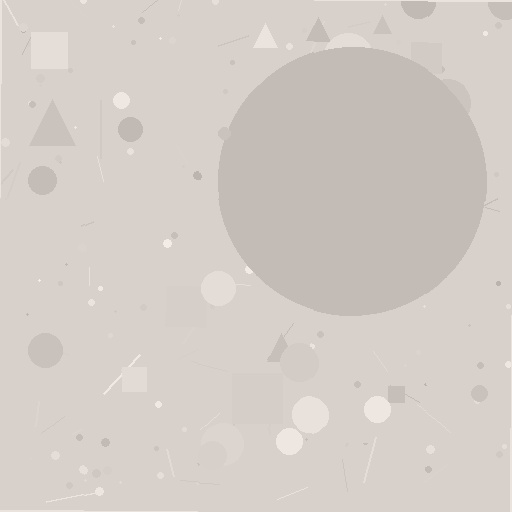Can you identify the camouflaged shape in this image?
The camouflaged shape is a circle.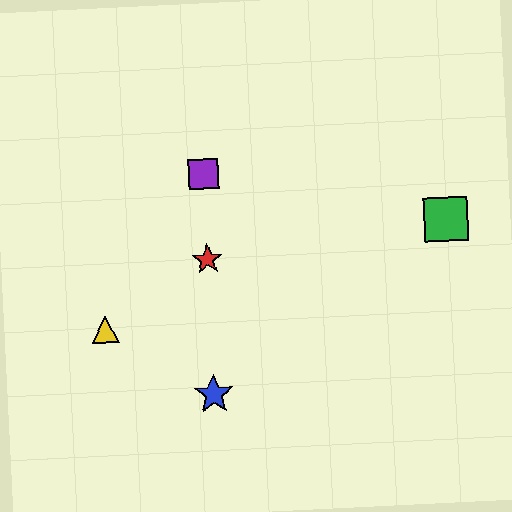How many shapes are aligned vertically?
3 shapes (the red star, the blue star, the purple square) are aligned vertically.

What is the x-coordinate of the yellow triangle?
The yellow triangle is at x≈105.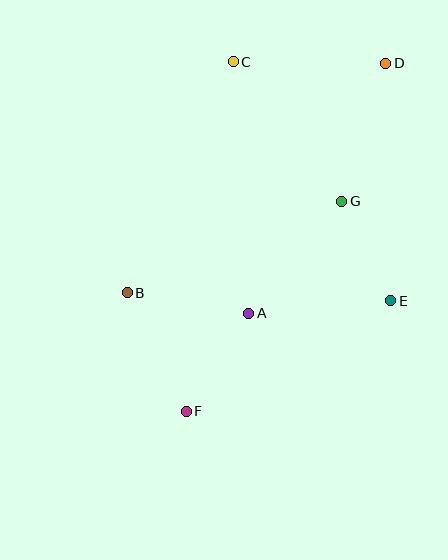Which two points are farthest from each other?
Points D and F are farthest from each other.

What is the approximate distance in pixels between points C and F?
The distance between C and F is approximately 353 pixels.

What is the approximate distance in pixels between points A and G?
The distance between A and G is approximately 146 pixels.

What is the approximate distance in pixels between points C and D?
The distance between C and D is approximately 152 pixels.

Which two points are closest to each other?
Points E and G are closest to each other.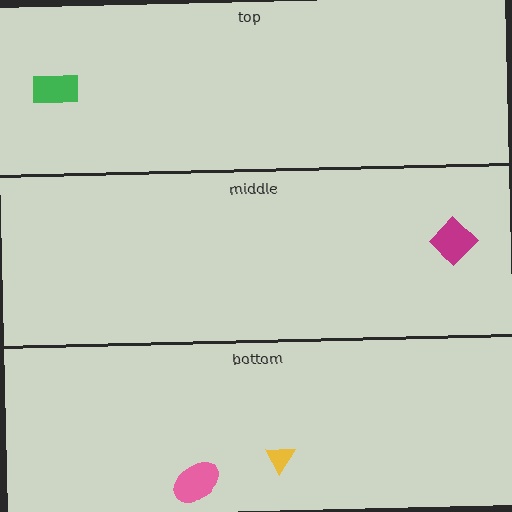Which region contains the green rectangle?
The top region.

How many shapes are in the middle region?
1.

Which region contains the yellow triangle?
The bottom region.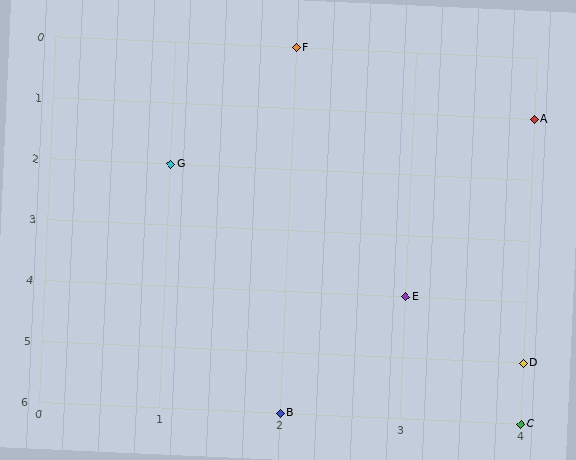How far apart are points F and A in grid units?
Points F and A are 2 columns and 1 row apart (about 2.2 grid units diagonally).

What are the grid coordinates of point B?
Point B is at grid coordinates (2, 6).